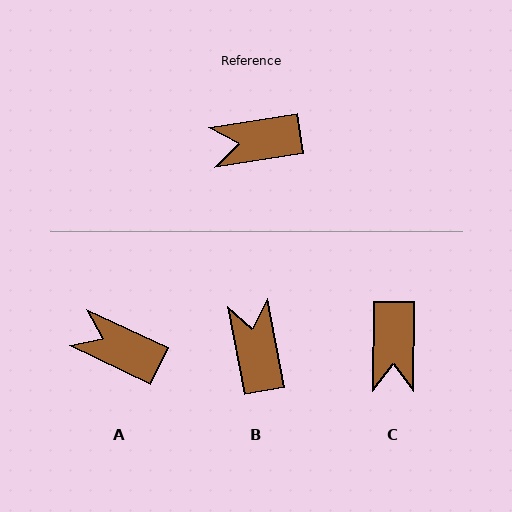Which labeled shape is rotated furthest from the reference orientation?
B, about 88 degrees away.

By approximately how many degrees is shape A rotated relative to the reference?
Approximately 34 degrees clockwise.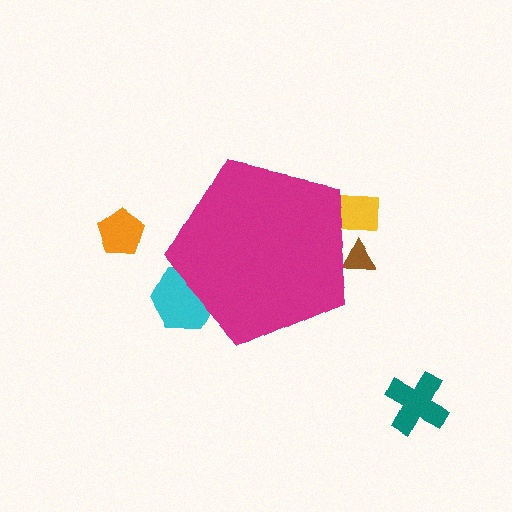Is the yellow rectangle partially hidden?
Yes, the yellow rectangle is partially hidden behind the magenta pentagon.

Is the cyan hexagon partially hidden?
Yes, the cyan hexagon is partially hidden behind the magenta pentagon.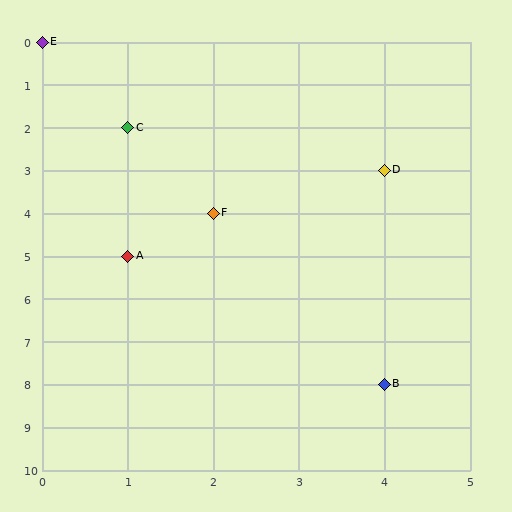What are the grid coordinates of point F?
Point F is at grid coordinates (2, 4).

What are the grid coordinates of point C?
Point C is at grid coordinates (1, 2).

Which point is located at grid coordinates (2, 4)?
Point F is at (2, 4).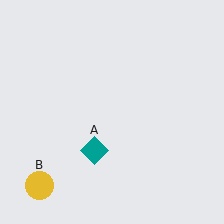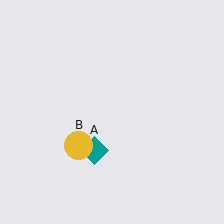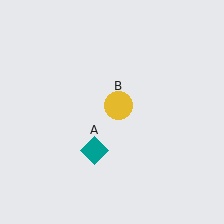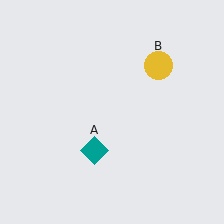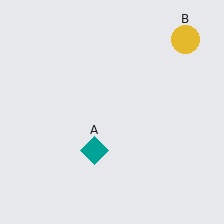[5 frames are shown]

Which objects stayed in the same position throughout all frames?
Teal diamond (object A) remained stationary.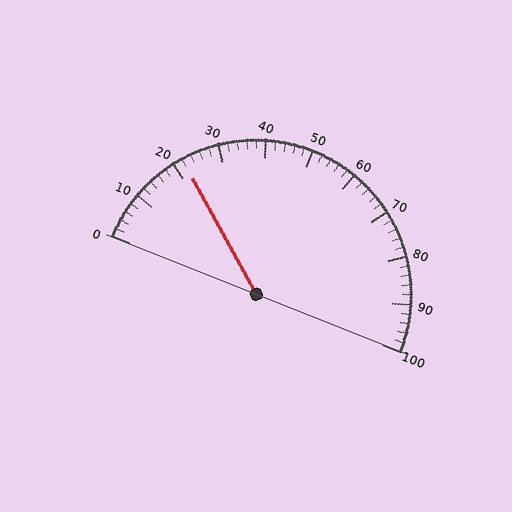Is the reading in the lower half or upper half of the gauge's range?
The reading is in the lower half of the range (0 to 100).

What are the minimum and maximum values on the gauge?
The gauge ranges from 0 to 100.